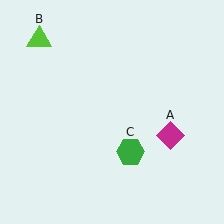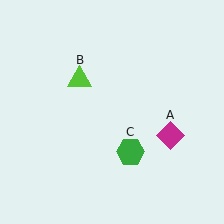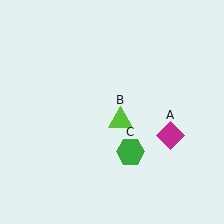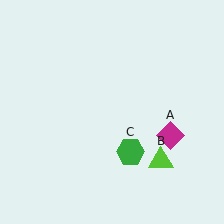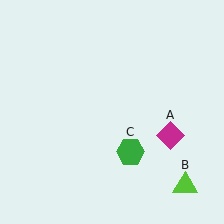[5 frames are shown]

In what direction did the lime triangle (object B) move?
The lime triangle (object B) moved down and to the right.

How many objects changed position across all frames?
1 object changed position: lime triangle (object B).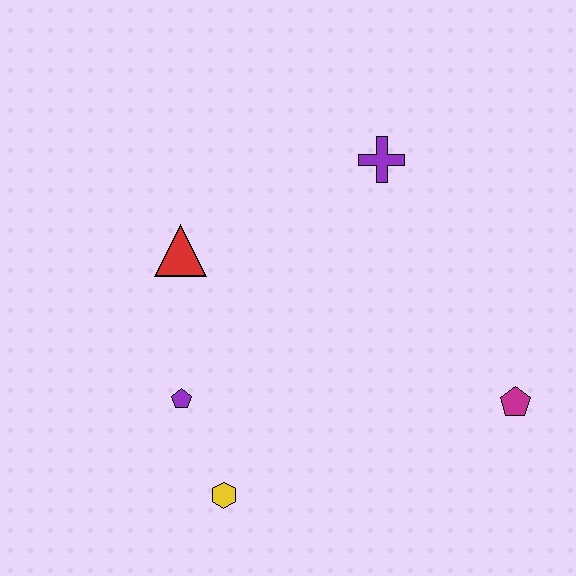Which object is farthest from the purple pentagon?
The magenta pentagon is farthest from the purple pentagon.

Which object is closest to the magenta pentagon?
The purple cross is closest to the magenta pentagon.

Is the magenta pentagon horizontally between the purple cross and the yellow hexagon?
No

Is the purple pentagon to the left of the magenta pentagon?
Yes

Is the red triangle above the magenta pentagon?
Yes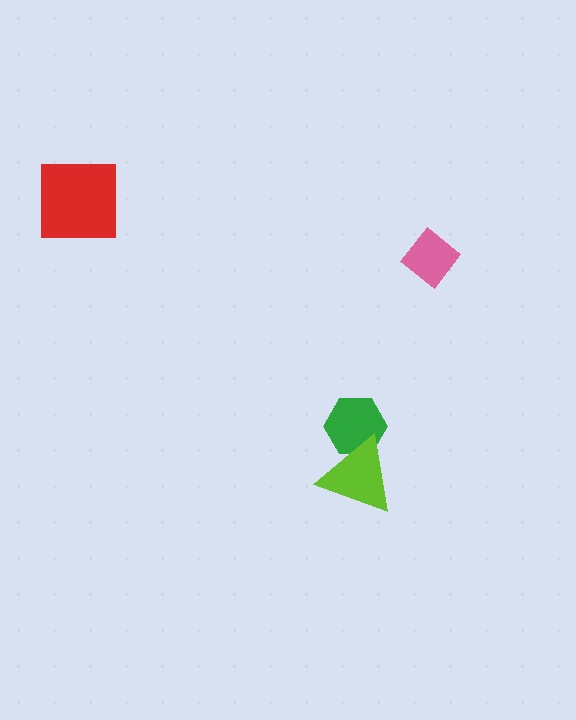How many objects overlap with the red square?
0 objects overlap with the red square.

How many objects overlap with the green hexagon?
1 object overlaps with the green hexagon.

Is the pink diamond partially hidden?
No, no other shape covers it.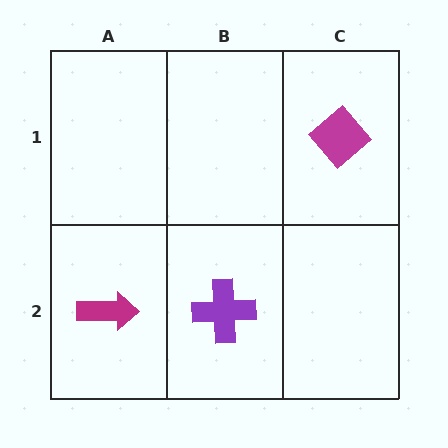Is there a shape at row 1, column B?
No, that cell is empty.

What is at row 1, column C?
A magenta diamond.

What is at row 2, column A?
A magenta arrow.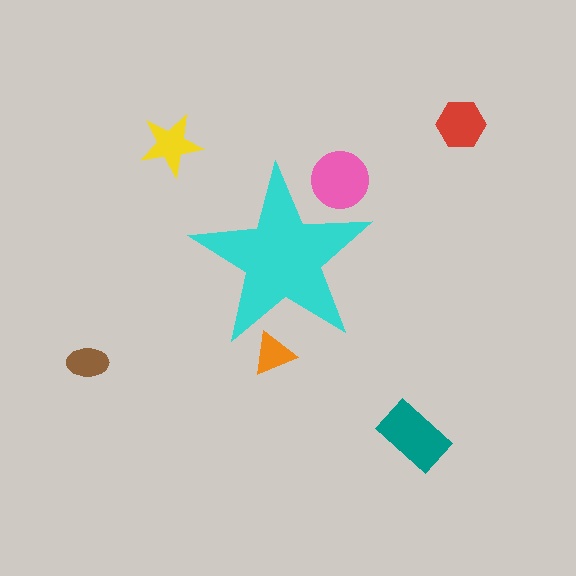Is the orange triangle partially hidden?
Yes, the orange triangle is partially hidden behind the cyan star.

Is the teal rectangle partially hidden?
No, the teal rectangle is fully visible.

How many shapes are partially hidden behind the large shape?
2 shapes are partially hidden.